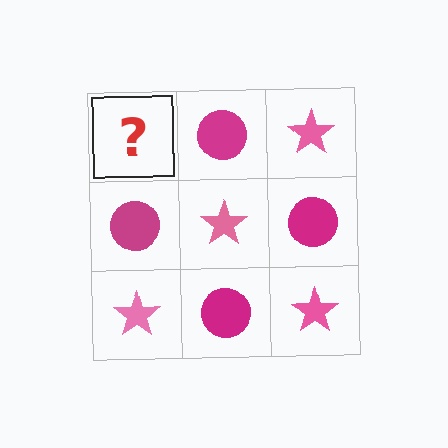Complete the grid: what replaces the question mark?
The question mark should be replaced with a pink star.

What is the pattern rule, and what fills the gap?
The rule is that it alternates pink star and magenta circle in a checkerboard pattern. The gap should be filled with a pink star.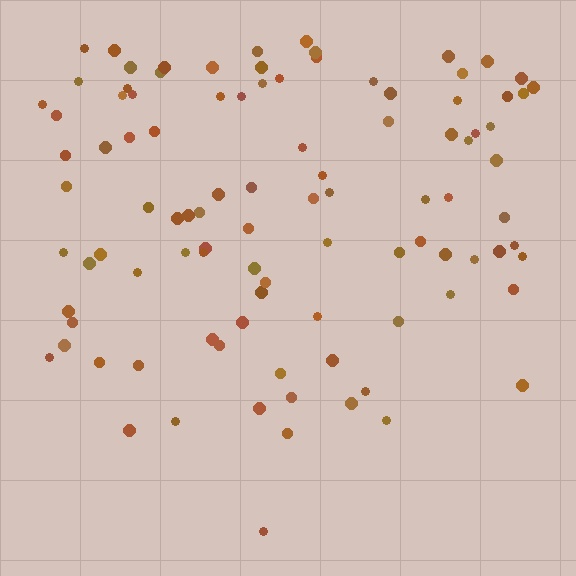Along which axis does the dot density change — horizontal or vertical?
Vertical.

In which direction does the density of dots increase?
From bottom to top, with the top side densest.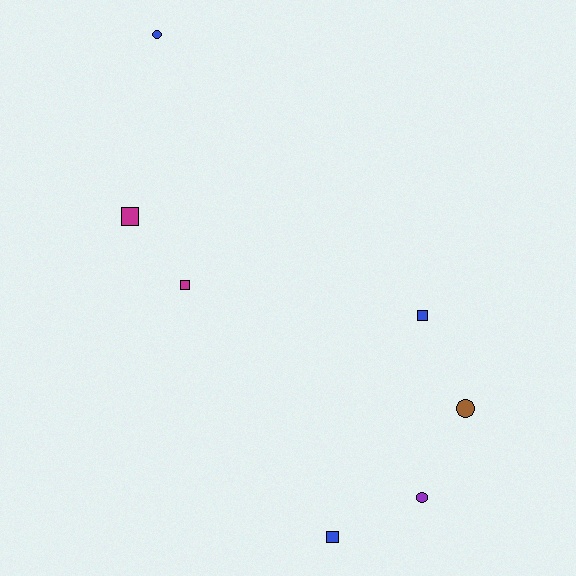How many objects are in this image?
There are 7 objects.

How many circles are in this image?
There are 3 circles.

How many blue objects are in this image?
There are 3 blue objects.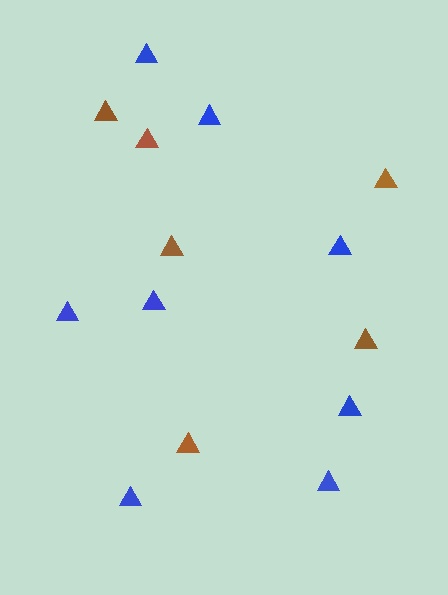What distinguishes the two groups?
There are 2 groups: one group of brown triangles (6) and one group of blue triangles (8).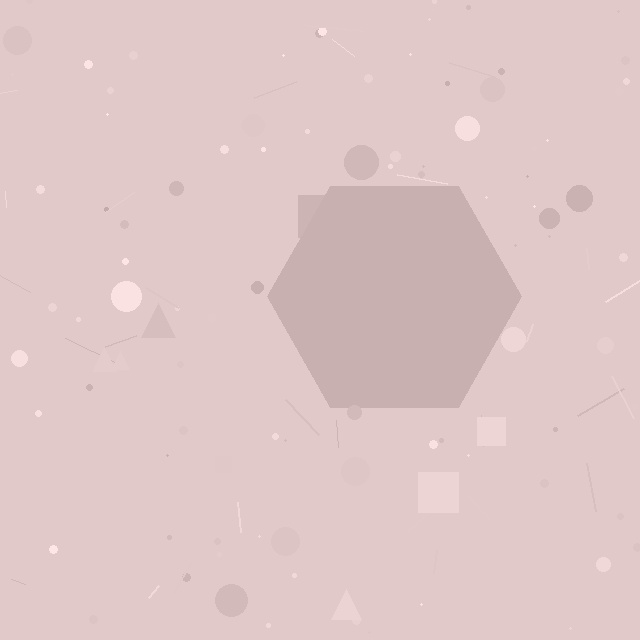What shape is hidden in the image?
A hexagon is hidden in the image.